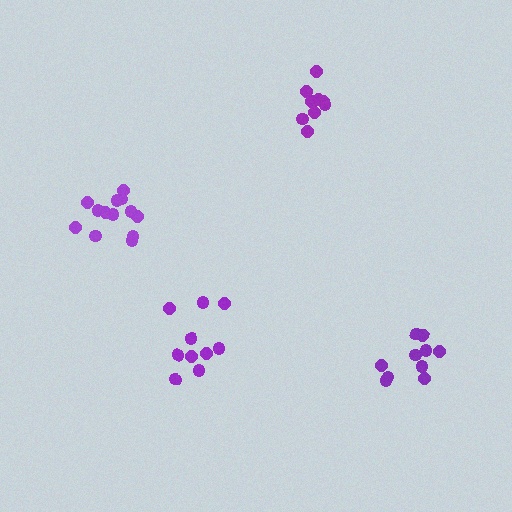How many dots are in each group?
Group 1: 10 dots, Group 2: 13 dots, Group 3: 10 dots, Group 4: 9 dots (42 total).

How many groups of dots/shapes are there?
There are 4 groups.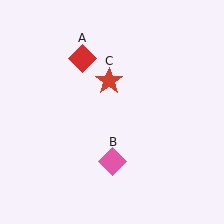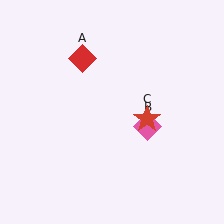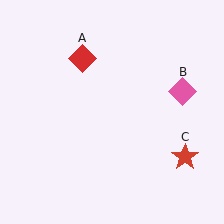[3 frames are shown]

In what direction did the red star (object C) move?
The red star (object C) moved down and to the right.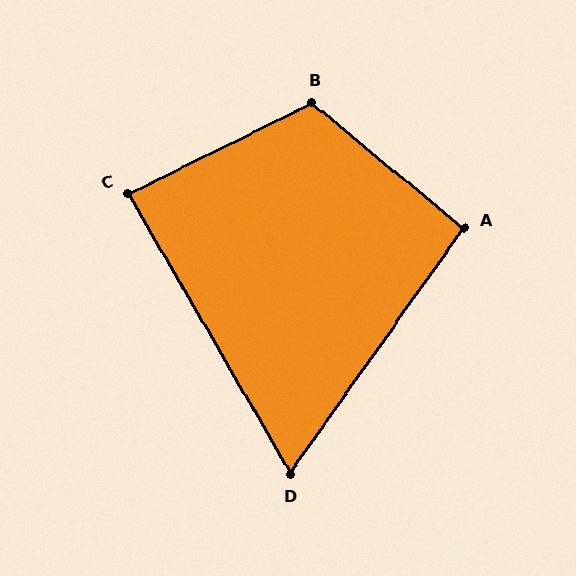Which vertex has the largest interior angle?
B, at approximately 115 degrees.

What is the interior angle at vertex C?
Approximately 86 degrees (approximately right).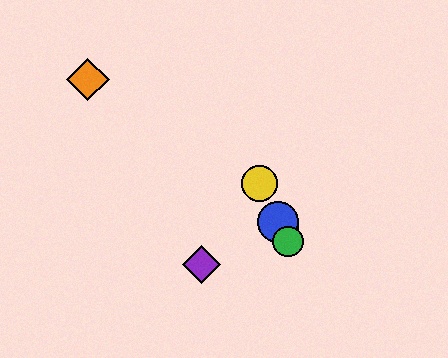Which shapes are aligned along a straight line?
The red circle, the blue circle, the green circle, the yellow circle are aligned along a straight line.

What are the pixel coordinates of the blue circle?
The blue circle is at (278, 222).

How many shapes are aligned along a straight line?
4 shapes (the red circle, the blue circle, the green circle, the yellow circle) are aligned along a straight line.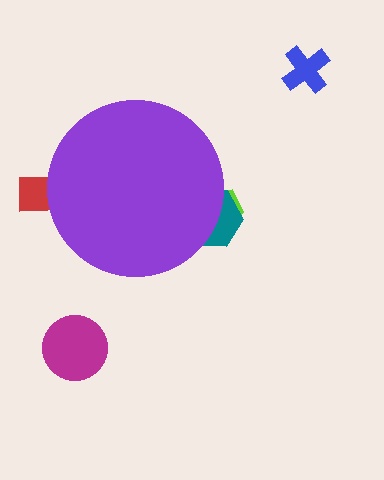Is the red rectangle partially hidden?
Yes, the red rectangle is partially hidden behind the purple circle.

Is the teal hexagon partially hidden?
Yes, the teal hexagon is partially hidden behind the purple circle.